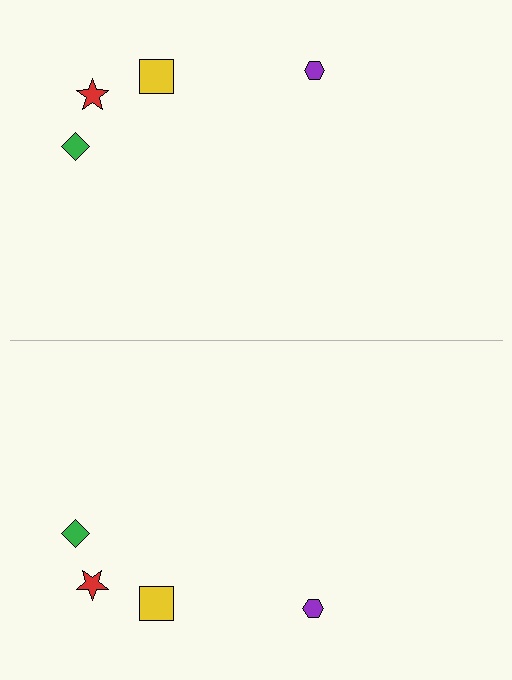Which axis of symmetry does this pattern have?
The pattern has a horizontal axis of symmetry running through the center of the image.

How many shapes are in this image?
There are 8 shapes in this image.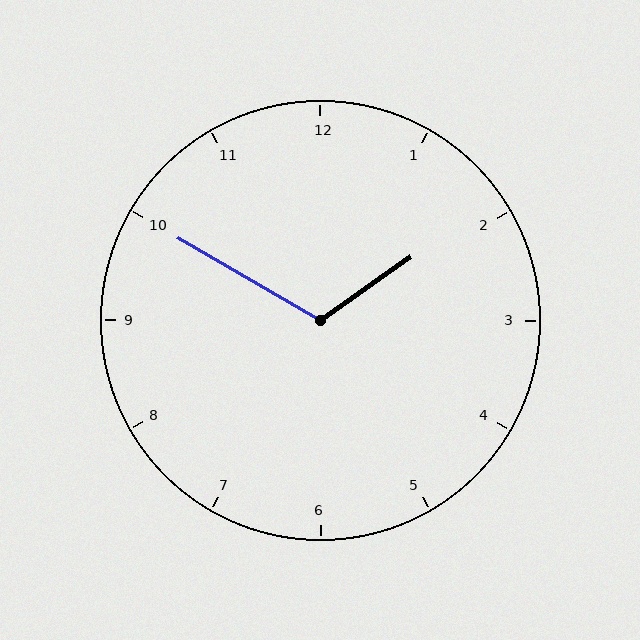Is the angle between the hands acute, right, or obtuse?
It is obtuse.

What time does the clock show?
1:50.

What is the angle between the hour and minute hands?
Approximately 115 degrees.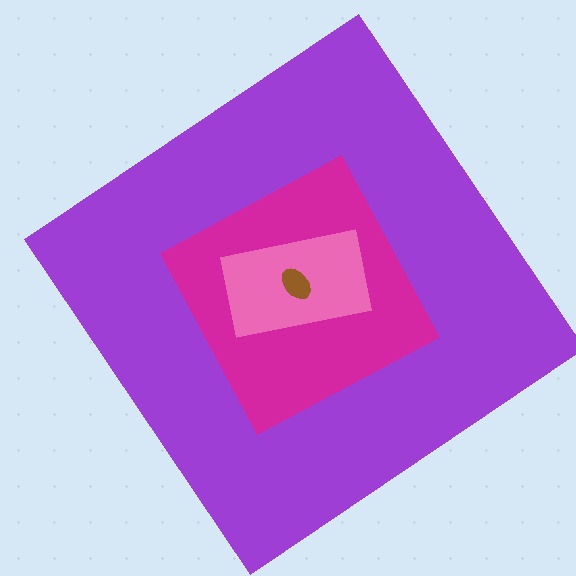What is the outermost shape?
The purple diamond.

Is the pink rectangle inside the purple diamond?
Yes.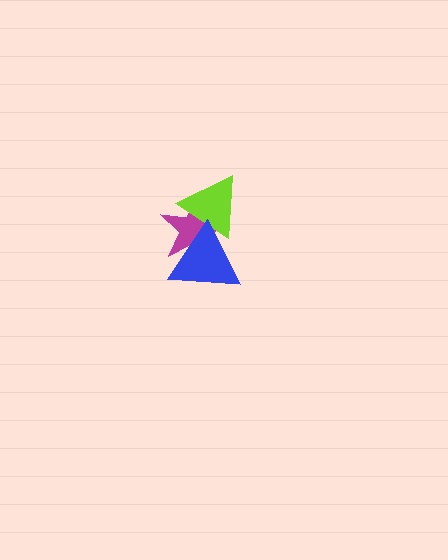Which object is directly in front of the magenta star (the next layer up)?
The lime triangle is directly in front of the magenta star.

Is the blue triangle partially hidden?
No, no other shape covers it.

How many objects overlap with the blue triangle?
2 objects overlap with the blue triangle.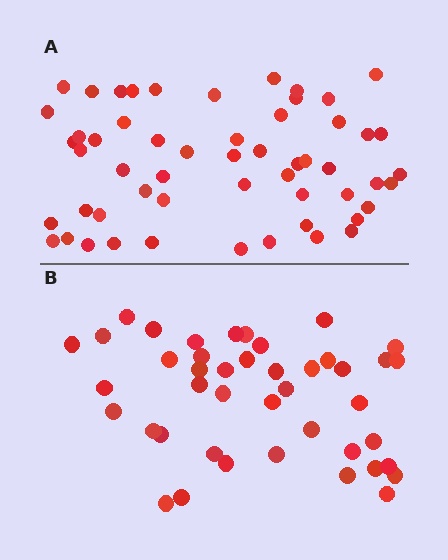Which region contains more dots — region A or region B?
Region A (the top region) has more dots.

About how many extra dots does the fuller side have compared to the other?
Region A has roughly 12 or so more dots than region B.